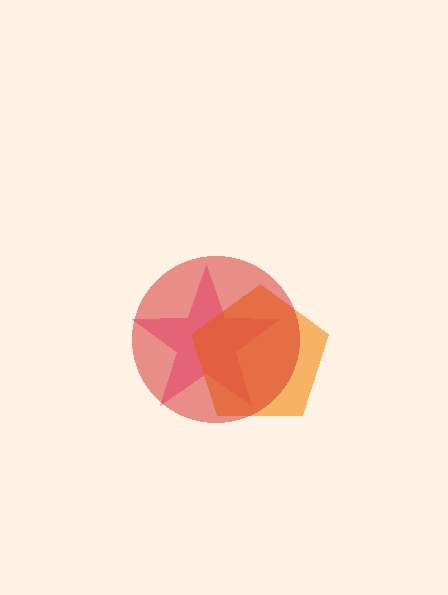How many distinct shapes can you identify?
There are 3 distinct shapes: a pink star, an orange pentagon, a red circle.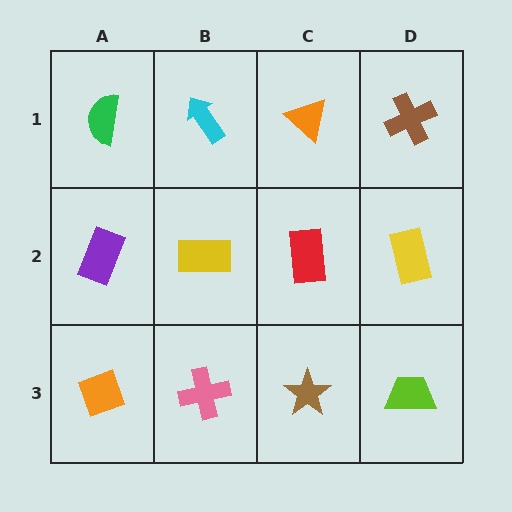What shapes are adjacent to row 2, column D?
A brown cross (row 1, column D), a lime trapezoid (row 3, column D), a red rectangle (row 2, column C).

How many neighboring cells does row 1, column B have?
3.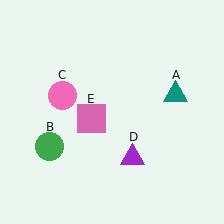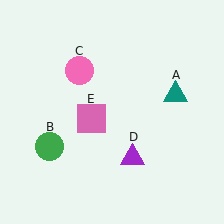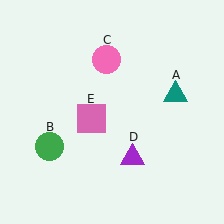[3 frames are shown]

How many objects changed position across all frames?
1 object changed position: pink circle (object C).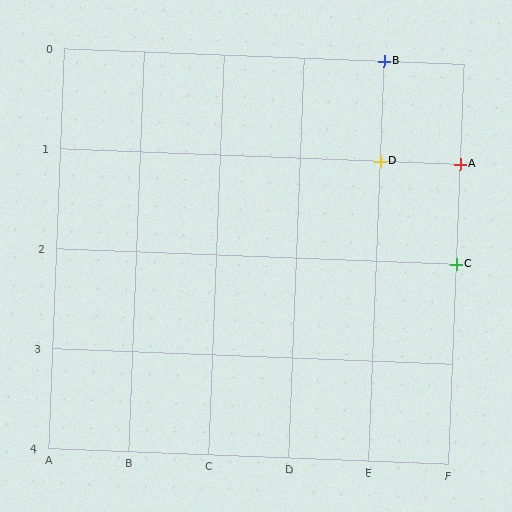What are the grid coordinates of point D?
Point D is at grid coordinates (E, 1).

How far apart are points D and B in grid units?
Points D and B are 1 row apart.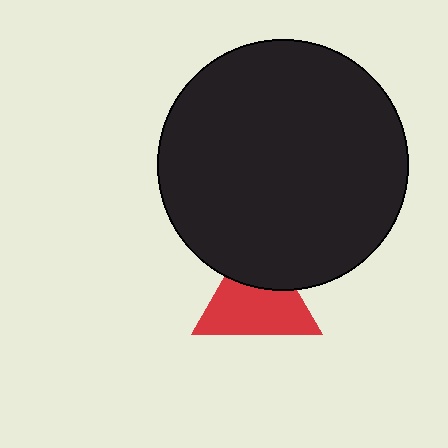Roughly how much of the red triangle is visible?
Most of it is visible (roughly 67%).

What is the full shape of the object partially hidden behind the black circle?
The partially hidden object is a red triangle.